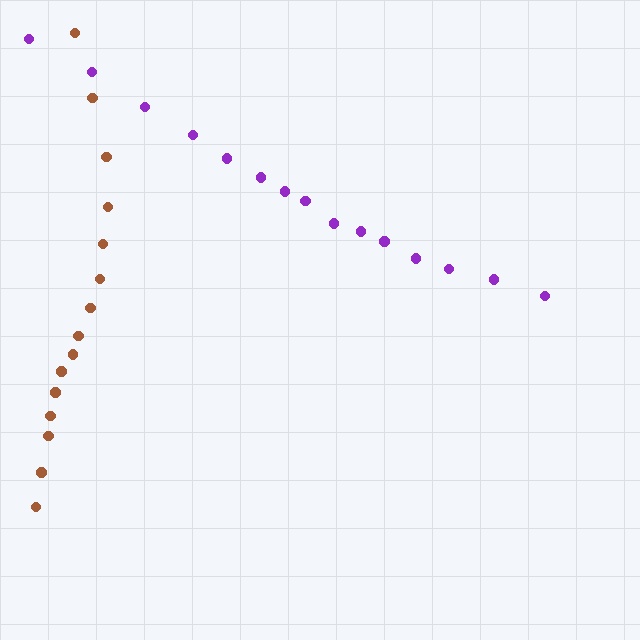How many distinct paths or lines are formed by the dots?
There are 2 distinct paths.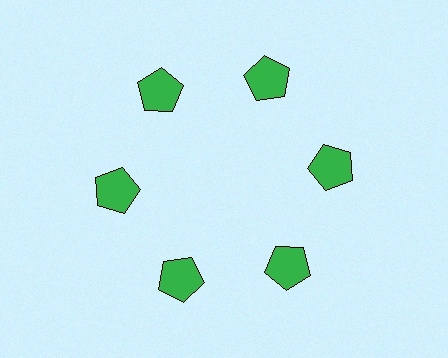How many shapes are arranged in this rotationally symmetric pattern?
There are 6 shapes, arranged in 6 groups of 1.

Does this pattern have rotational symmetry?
Yes, this pattern has 6-fold rotational symmetry. It looks the same after rotating 60 degrees around the center.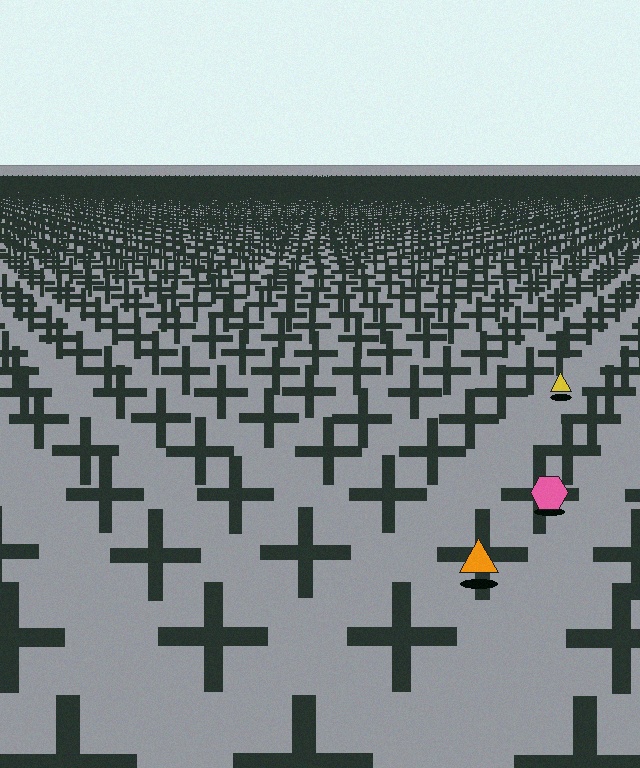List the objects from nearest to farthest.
From nearest to farthest: the orange triangle, the pink hexagon, the yellow triangle.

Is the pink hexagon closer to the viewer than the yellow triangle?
Yes. The pink hexagon is closer — you can tell from the texture gradient: the ground texture is coarser near it.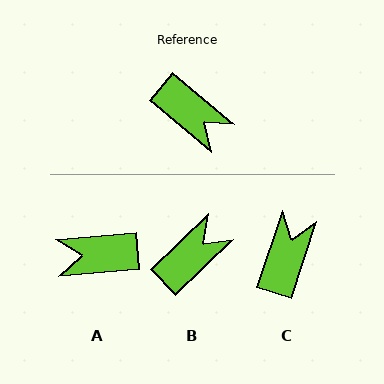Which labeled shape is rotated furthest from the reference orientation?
A, about 135 degrees away.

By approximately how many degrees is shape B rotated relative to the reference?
Approximately 84 degrees counter-clockwise.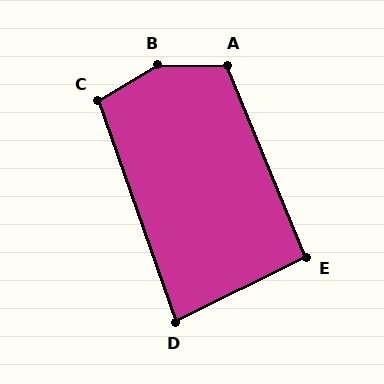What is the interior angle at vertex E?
Approximately 94 degrees (approximately right).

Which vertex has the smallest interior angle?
D, at approximately 83 degrees.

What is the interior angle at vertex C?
Approximately 101 degrees (obtuse).